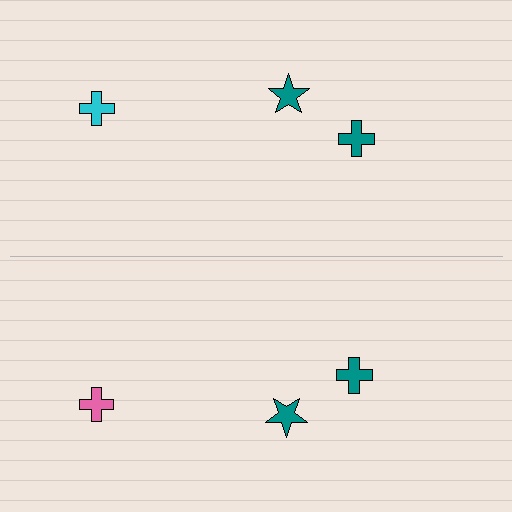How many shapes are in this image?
There are 6 shapes in this image.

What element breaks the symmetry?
The pink cross on the bottom side breaks the symmetry — its mirror counterpart is cyan.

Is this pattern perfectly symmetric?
No, the pattern is not perfectly symmetric. The pink cross on the bottom side breaks the symmetry — its mirror counterpart is cyan.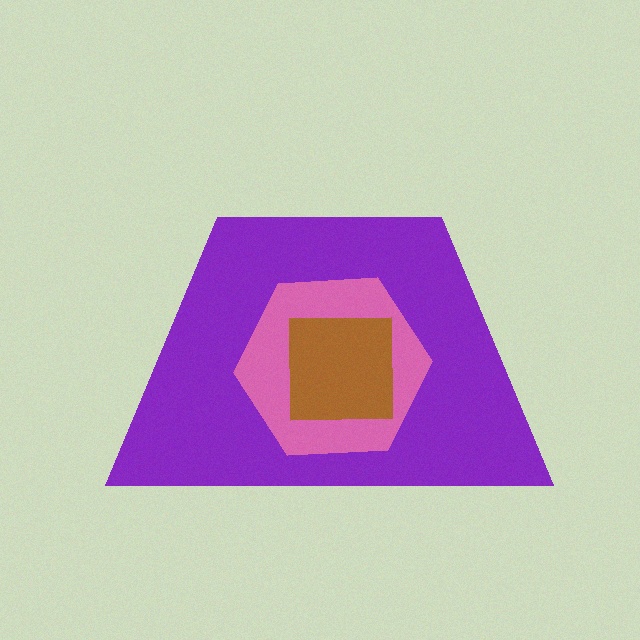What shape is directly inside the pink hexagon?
The brown square.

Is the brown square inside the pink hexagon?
Yes.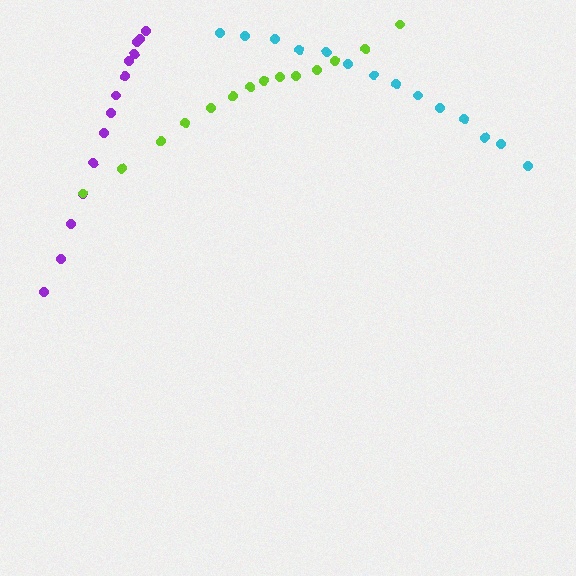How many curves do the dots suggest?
There are 3 distinct paths.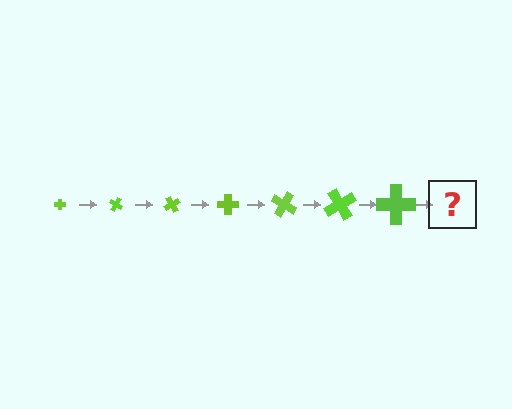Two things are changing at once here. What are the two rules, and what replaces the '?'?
The two rules are that the cross grows larger each step and it rotates 30 degrees each step. The '?' should be a cross, larger than the previous one and rotated 210 degrees from the start.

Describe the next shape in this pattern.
It should be a cross, larger than the previous one and rotated 210 degrees from the start.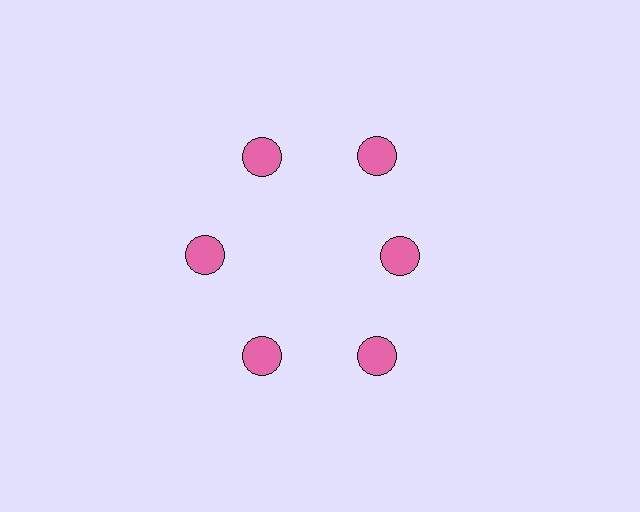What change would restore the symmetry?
The symmetry would be restored by moving it outward, back onto the ring so that all 6 circles sit at equal angles and equal distance from the center.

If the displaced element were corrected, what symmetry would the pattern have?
It would have 6-fold rotational symmetry — the pattern would map onto itself every 60 degrees.